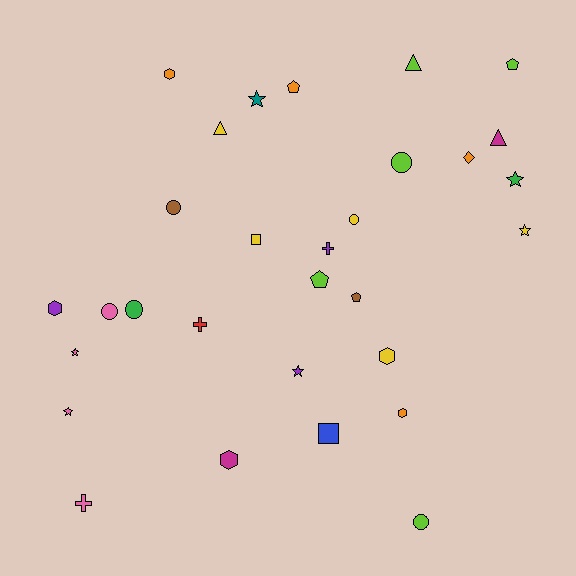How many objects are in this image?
There are 30 objects.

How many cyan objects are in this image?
There are no cyan objects.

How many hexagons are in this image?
There are 5 hexagons.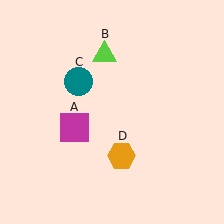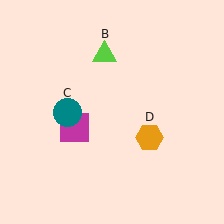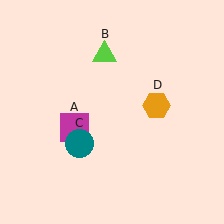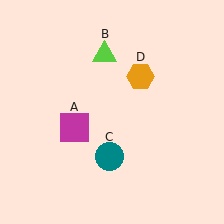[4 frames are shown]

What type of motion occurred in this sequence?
The teal circle (object C), orange hexagon (object D) rotated counterclockwise around the center of the scene.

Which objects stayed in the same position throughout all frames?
Magenta square (object A) and lime triangle (object B) remained stationary.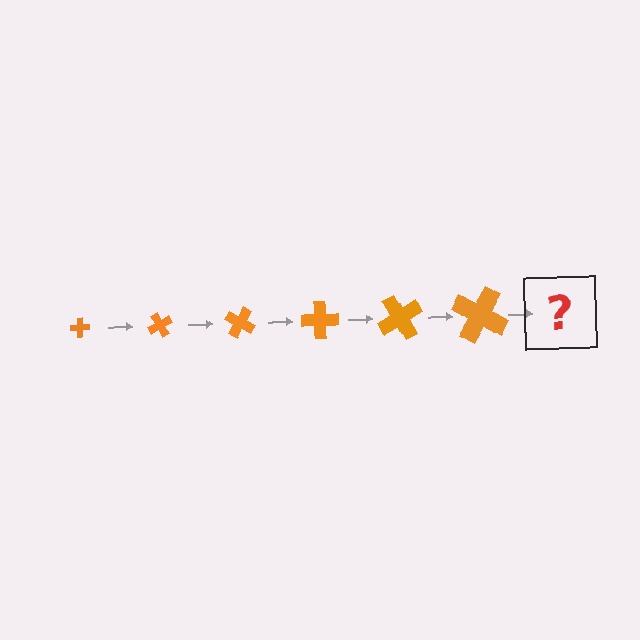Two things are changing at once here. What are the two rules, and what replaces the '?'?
The two rules are that the cross grows larger each step and it rotates 60 degrees each step. The '?' should be a cross, larger than the previous one and rotated 360 degrees from the start.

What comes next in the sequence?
The next element should be a cross, larger than the previous one and rotated 360 degrees from the start.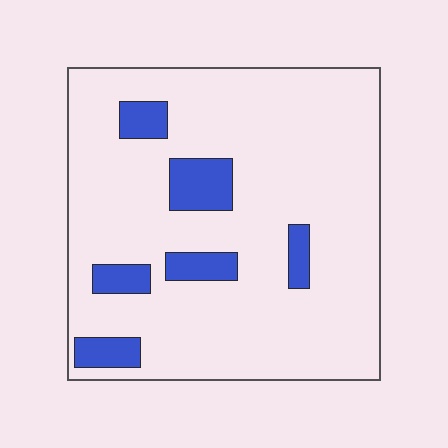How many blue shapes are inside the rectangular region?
6.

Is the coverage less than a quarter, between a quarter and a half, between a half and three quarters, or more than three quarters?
Less than a quarter.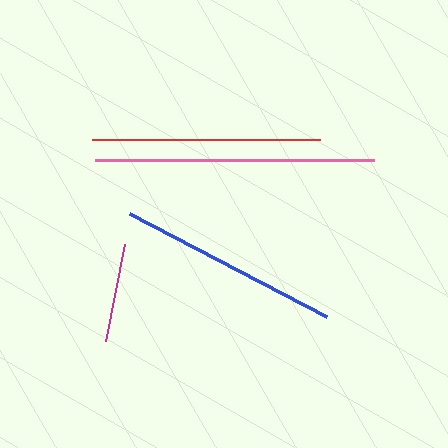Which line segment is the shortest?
The magenta line is the shortest at approximately 99 pixels.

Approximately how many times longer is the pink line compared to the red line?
The pink line is approximately 1.2 times the length of the red line.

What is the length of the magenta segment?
The magenta segment is approximately 99 pixels long.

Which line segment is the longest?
The pink line is the longest at approximately 279 pixels.